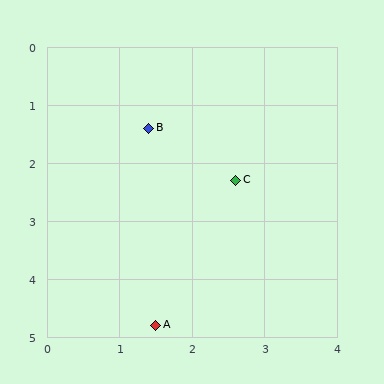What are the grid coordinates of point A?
Point A is at approximately (1.5, 4.8).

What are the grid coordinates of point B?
Point B is at approximately (1.4, 1.4).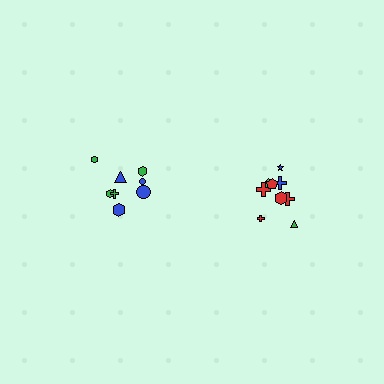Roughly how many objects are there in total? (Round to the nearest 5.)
Roughly 20 objects in total.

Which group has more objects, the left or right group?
The right group.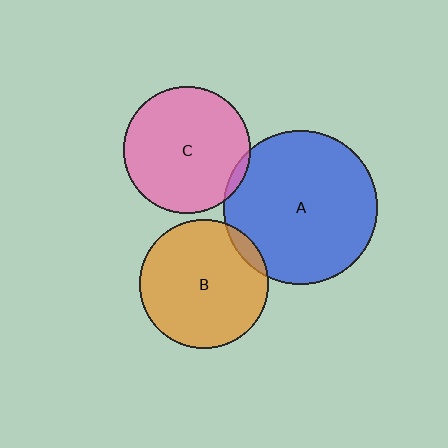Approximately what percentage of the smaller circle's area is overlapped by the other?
Approximately 5%.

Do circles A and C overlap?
Yes.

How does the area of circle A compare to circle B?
Approximately 1.4 times.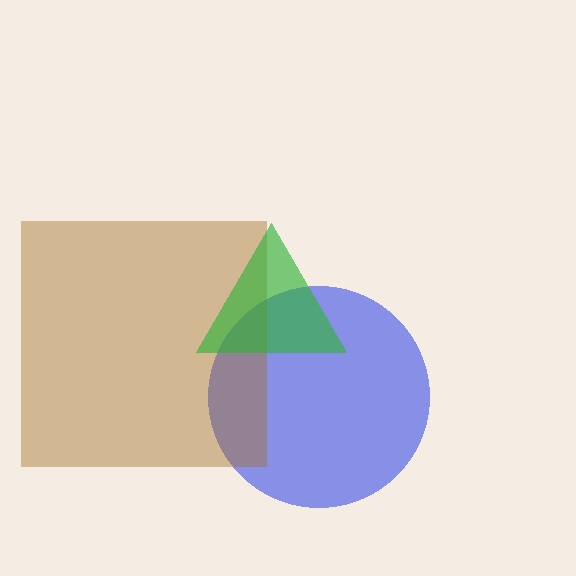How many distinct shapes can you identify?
There are 3 distinct shapes: a blue circle, a brown square, a green triangle.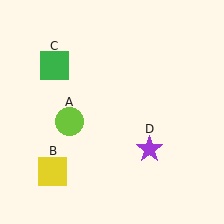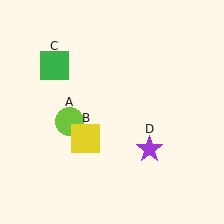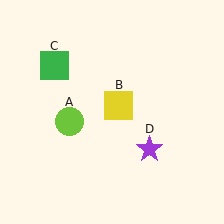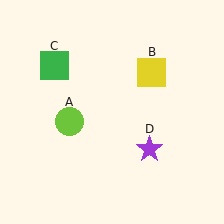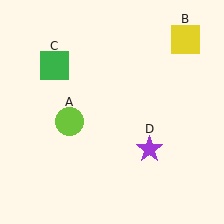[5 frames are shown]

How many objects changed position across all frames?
1 object changed position: yellow square (object B).